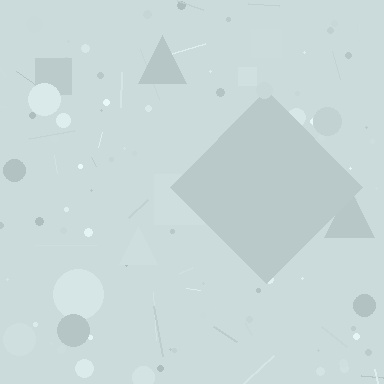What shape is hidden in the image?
A diamond is hidden in the image.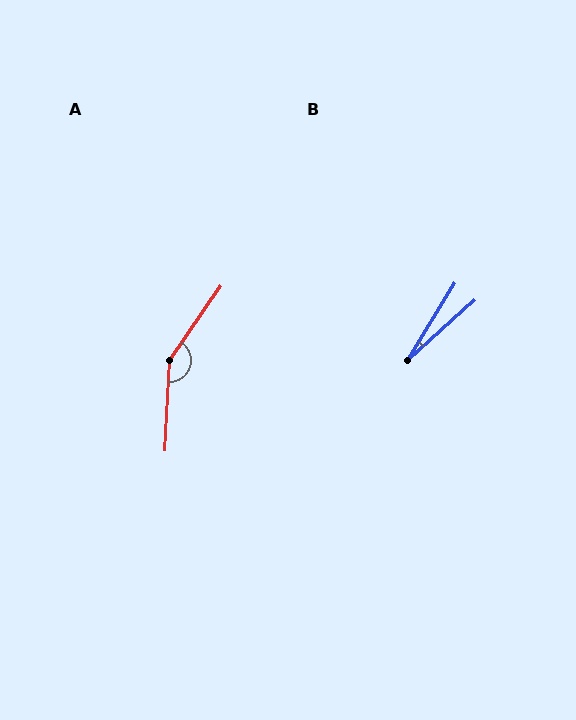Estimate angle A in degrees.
Approximately 149 degrees.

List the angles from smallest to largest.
B (17°), A (149°).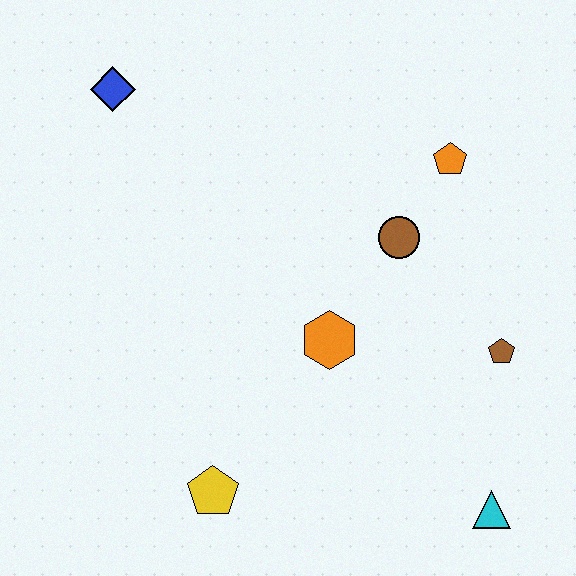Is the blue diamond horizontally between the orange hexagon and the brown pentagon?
No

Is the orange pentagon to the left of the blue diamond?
No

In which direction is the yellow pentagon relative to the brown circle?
The yellow pentagon is below the brown circle.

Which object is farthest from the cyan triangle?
The blue diamond is farthest from the cyan triangle.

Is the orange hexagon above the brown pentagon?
Yes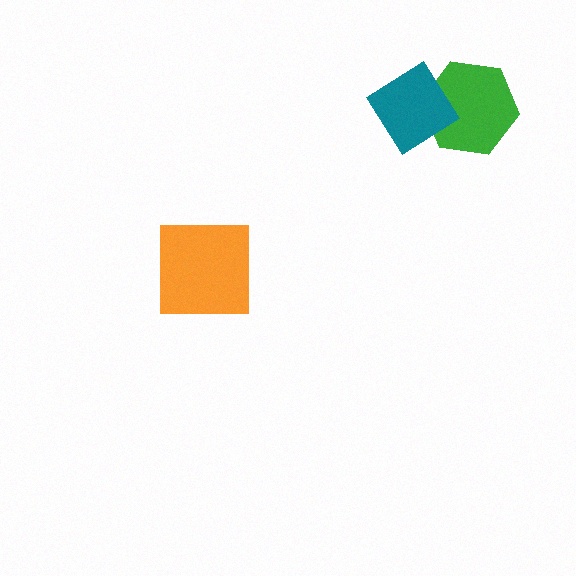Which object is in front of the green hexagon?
The teal diamond is in front of the green hexagon.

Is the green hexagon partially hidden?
Yes, it is partially covered by another shape.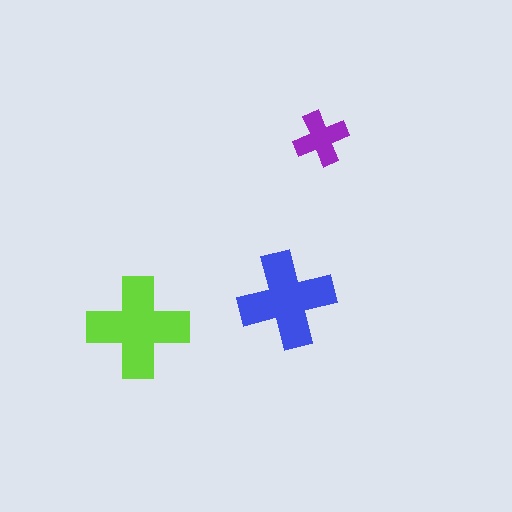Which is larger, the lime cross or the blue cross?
The lime one.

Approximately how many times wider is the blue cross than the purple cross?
About 2 times wider.